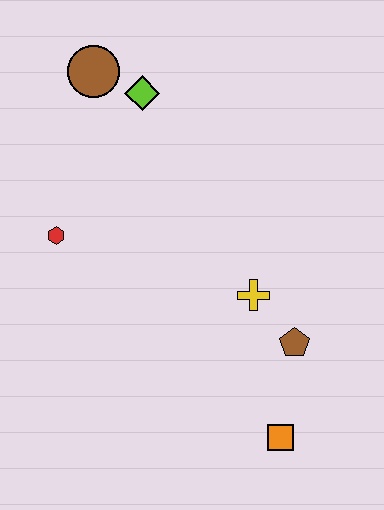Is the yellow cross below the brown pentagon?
No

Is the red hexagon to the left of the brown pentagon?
Yes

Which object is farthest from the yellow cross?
The brown circle is farthest from the yellow cross.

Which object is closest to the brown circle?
The lime diamond is closest to the brown circle.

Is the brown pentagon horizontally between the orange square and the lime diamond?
No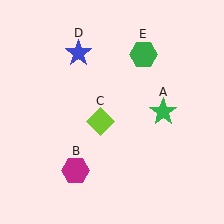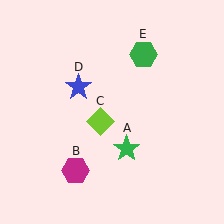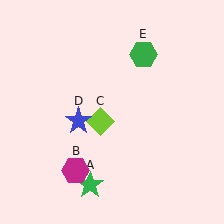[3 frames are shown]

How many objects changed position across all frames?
2 objects changed position: green star (object A), blue star (object D).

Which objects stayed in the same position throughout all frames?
Magenta hexagon (object B) and lime diamond (object C) and green hexagon (object E) remained stationary.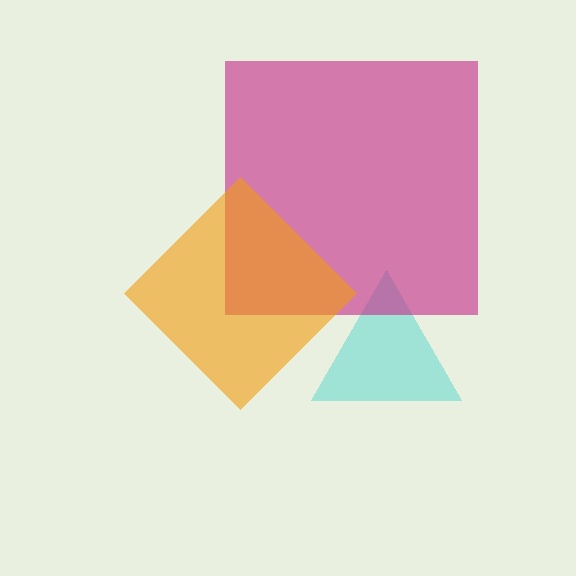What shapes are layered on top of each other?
The layered shapes are: a cyan triangle, a magenta square, an orange diamond.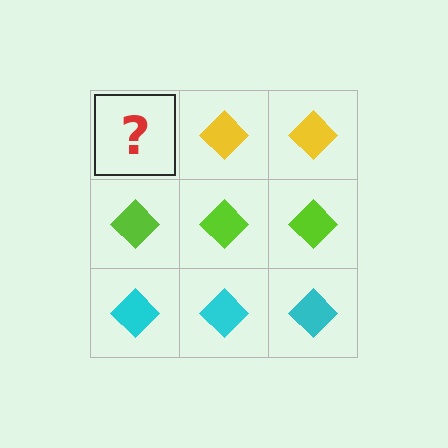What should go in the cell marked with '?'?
The missing cell should contain a yellow diamond.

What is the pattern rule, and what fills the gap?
The rule is that each row has a consistent color. The gap should be filled with a yellow diamond.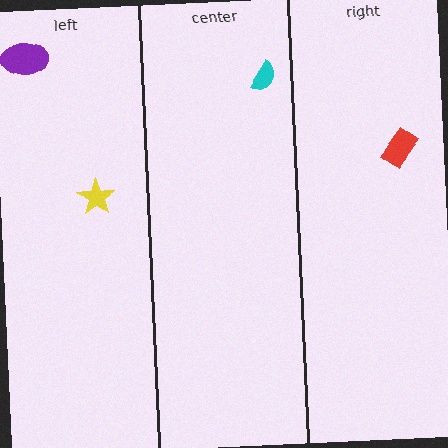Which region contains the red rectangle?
The right region.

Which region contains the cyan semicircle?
The center region.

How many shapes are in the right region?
1.